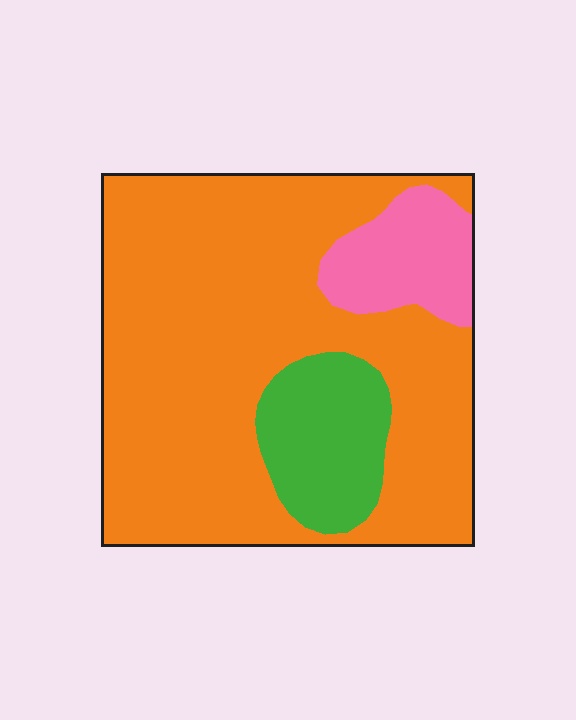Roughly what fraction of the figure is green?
Green takes up less than a quarter of the figure.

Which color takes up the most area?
Orange, at roughly 75%.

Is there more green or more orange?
Orange.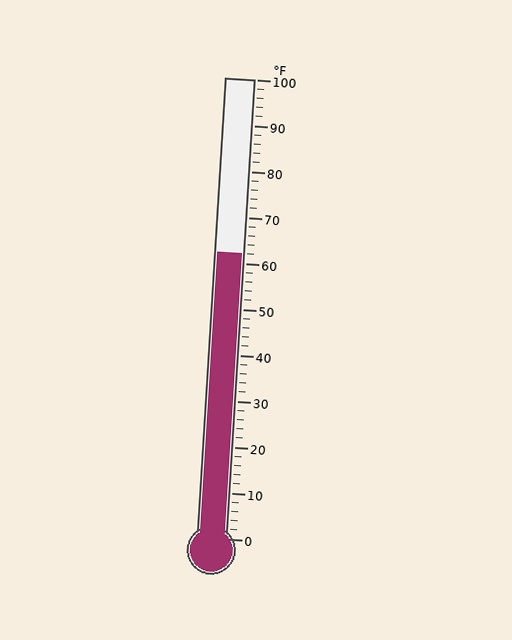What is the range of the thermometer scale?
The thermometer scale ranges from 0°F to 100°F.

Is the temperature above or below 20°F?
The temperature is above 20°F.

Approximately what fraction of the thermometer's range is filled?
The thermometer is filled to approximately 60% of its range.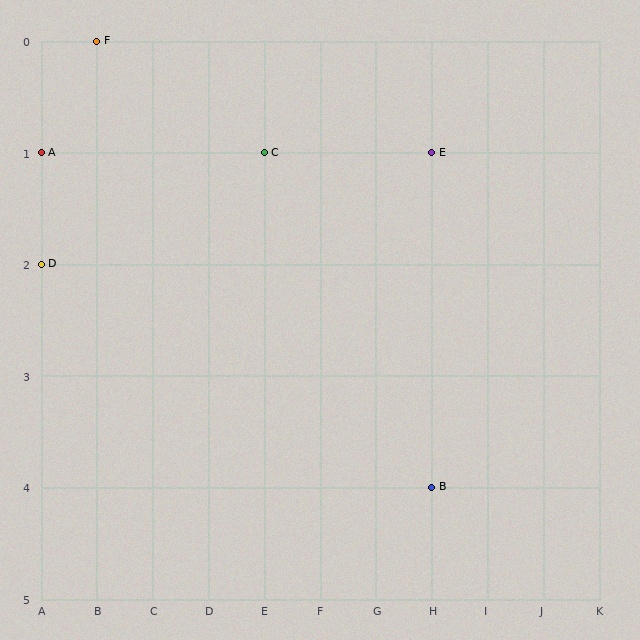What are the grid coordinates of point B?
Point B is at grid coordinates (H, 4).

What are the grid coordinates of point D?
Point D is at grid coordinates (A, 2).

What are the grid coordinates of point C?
Point C is at grid coordinates (E, 1).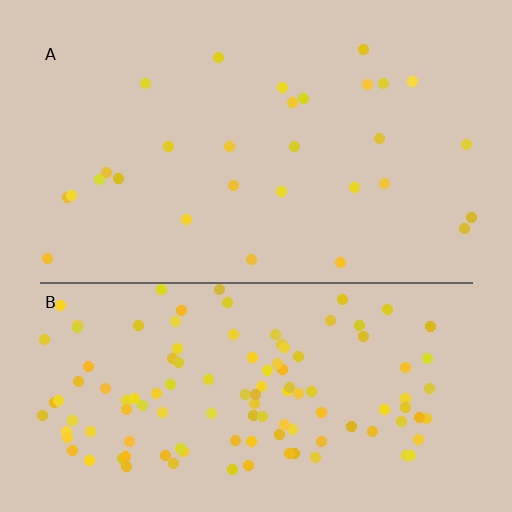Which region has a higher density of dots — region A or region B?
B (the bottom).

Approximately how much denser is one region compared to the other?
Approximately 4.1× — region B over region A.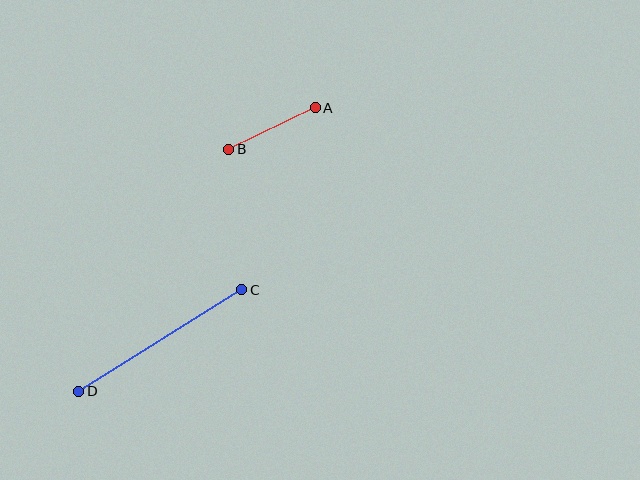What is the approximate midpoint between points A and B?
The midpoint is at approximately (272, 129) pixels.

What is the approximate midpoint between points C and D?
The midpoint is at approximately (160, 341) pixels.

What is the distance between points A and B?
The distance is approximately 96 pixels.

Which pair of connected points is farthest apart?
Points C and D are farthest apart.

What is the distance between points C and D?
The distance is approximately 192 pixels.